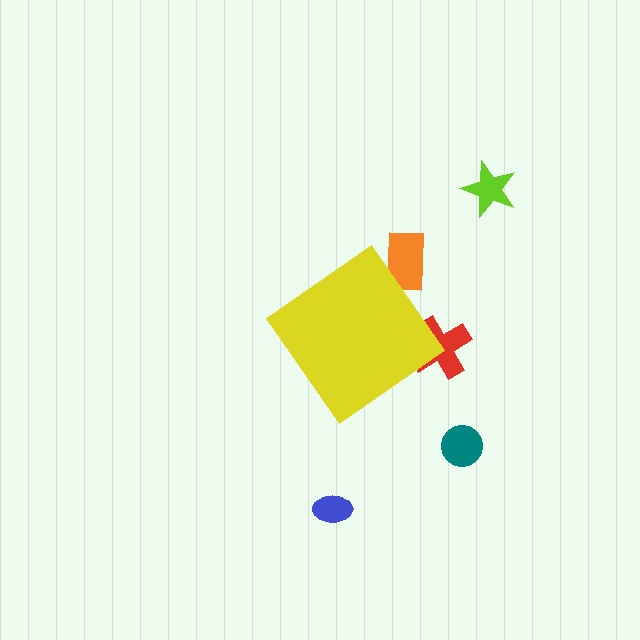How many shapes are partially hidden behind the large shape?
2 shapes are partially hidden.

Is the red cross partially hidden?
Yes, the red cross is partially hidden behind the yellow diamond.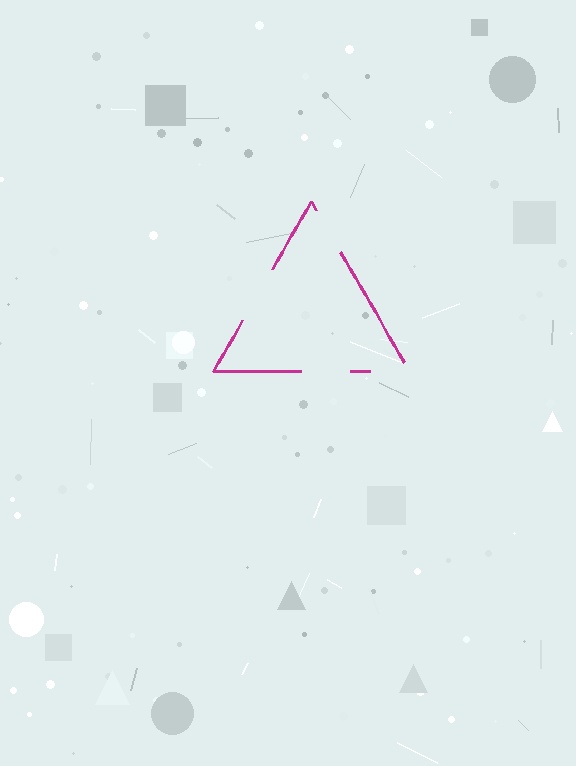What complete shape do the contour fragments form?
The contour fragments form a triangle.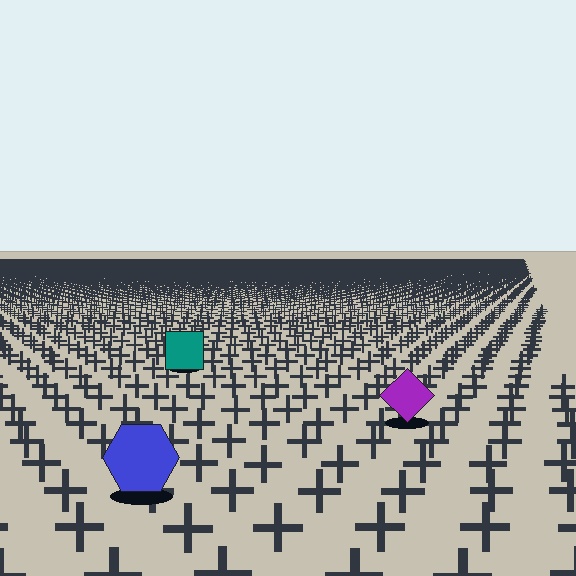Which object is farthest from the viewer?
The teal square is farthest from the viewer. It appears smaller and the ground texture around it is denser.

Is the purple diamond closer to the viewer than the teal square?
Yes. The purple diamond is closer — you can tell from the texture gradient: the ground texture is coarser near it.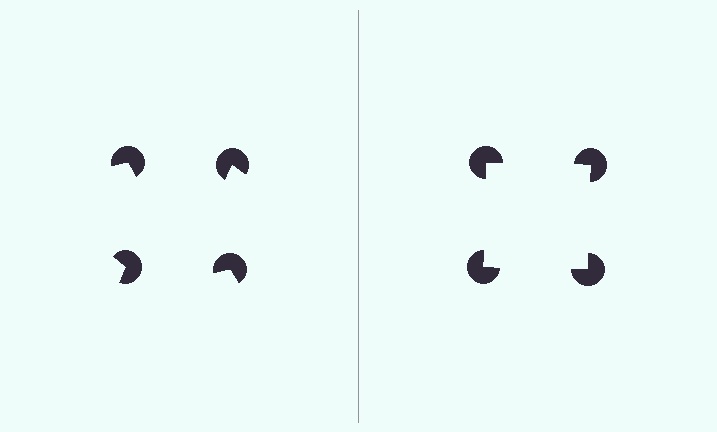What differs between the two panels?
The pac-man discs are positioned identically on both sides; only the wedge orientations differ. On the right they align to a square; on the left they are misaligned.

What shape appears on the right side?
An illusory square.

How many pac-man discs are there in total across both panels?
8 — 4 on each side.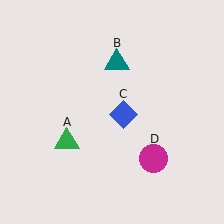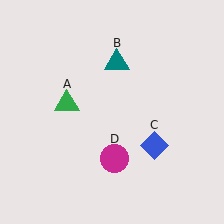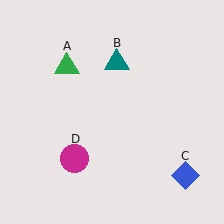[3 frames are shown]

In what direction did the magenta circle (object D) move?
The magenta circle (object D) moved left.